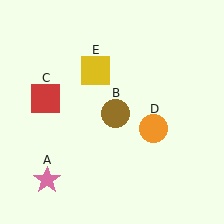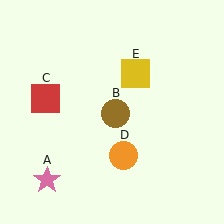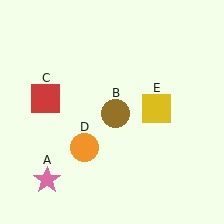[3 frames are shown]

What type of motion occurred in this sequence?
The orange circle (object D), yellow square (object E) rotated clockwise around the center of the scene.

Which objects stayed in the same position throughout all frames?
Pink star (object A) and brown circle (object B) and red square (object C) remained stationary.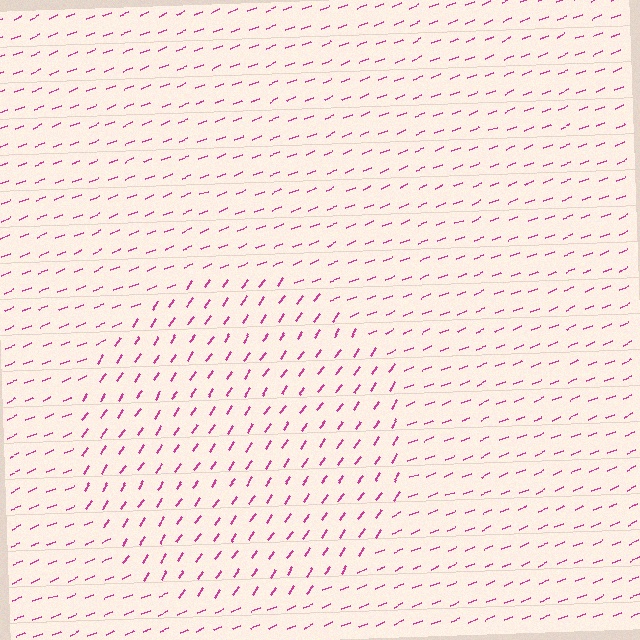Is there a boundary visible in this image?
Yes, there is a texture boundary formed by a change in line orientation.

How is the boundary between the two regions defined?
The boundary is defined purely by a change in line orientation (approximately 33 degrees difference). All lines are the same color and thickness.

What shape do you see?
I see a circle.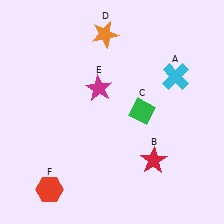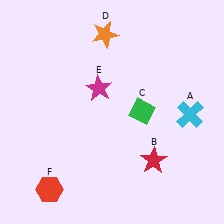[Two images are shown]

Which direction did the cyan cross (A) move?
The cyan cross (A) moved down.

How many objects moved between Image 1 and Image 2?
1 object moved between the two images.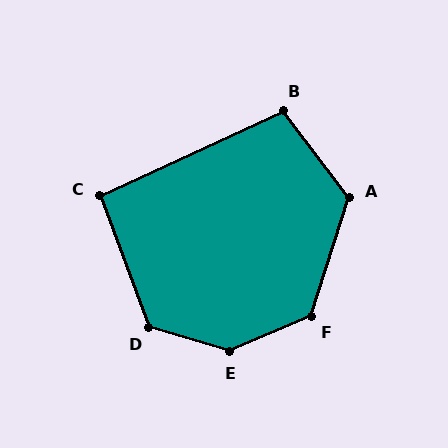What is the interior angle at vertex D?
Approximately 127 degrees (obtuse).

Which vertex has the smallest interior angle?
C, at approximately 94 degrees.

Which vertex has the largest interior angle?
E, at approximately 140 degrees.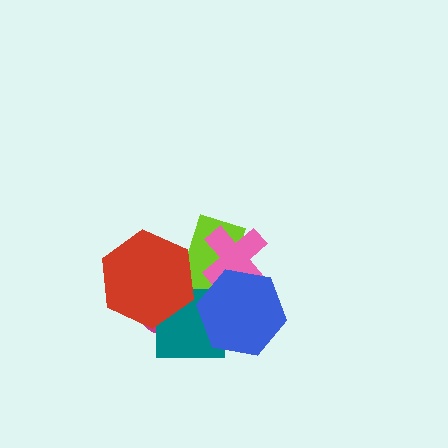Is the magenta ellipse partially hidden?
Yes, it is partially covered by another shape.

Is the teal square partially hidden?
Yes, it is partially covered by another shape.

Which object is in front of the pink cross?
The blue hexagon is in front of the pink cross.